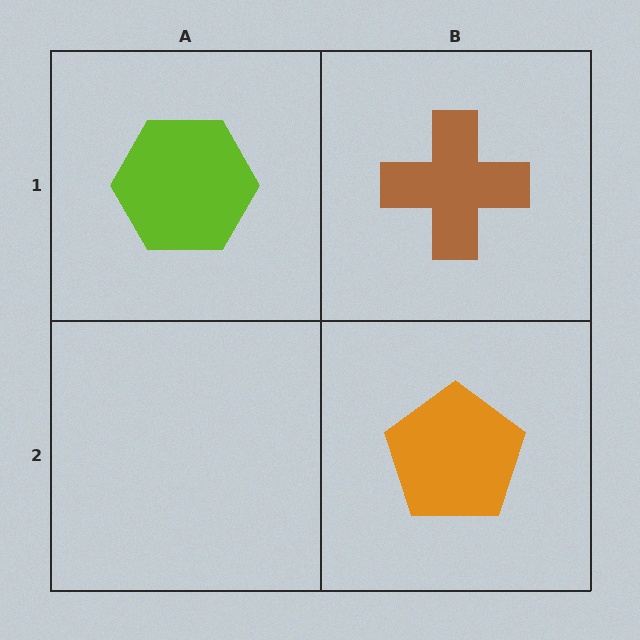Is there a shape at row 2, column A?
No, that cell is empty.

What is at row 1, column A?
A lime hexagon.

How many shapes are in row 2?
1 shape.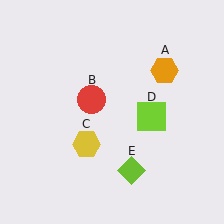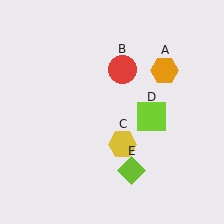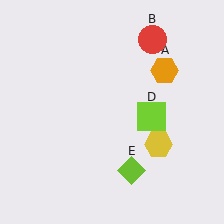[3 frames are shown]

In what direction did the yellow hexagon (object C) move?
The yellow hexagon (object C) moved right.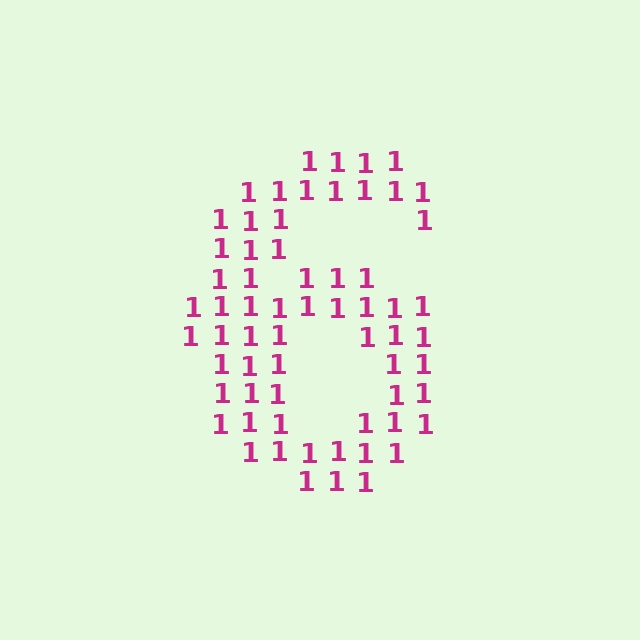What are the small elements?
The small elements are digit 1's.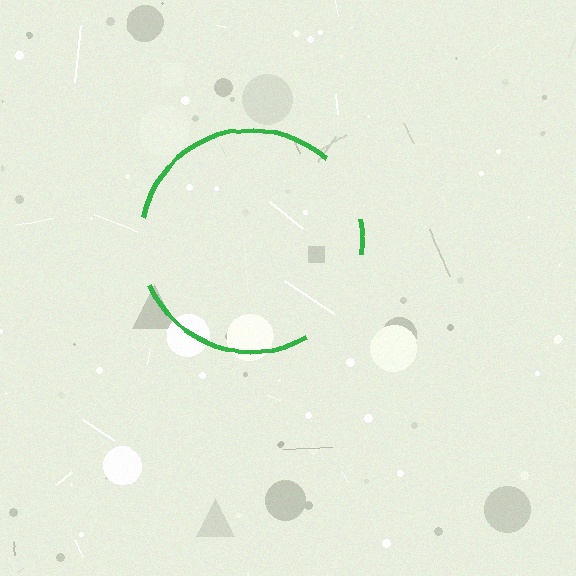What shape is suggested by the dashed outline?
The dashed outline suggests a circle.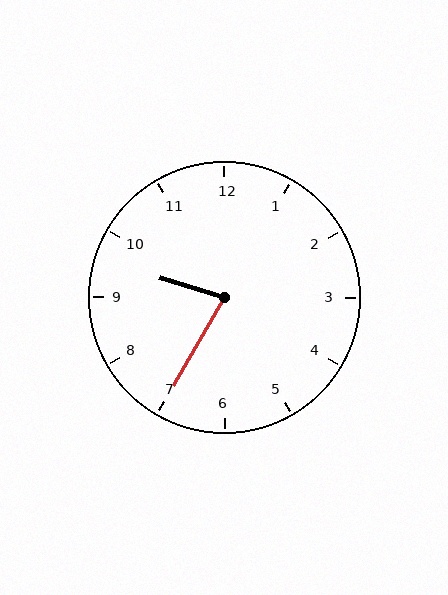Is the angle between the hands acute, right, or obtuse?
It is acute.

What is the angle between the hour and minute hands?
Approximately 78 degrees.